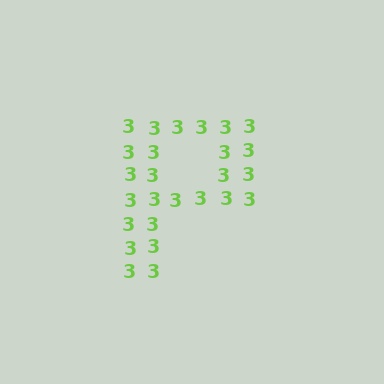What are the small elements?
The small elements are digit 3's.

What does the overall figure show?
The overall figure shows the letter P.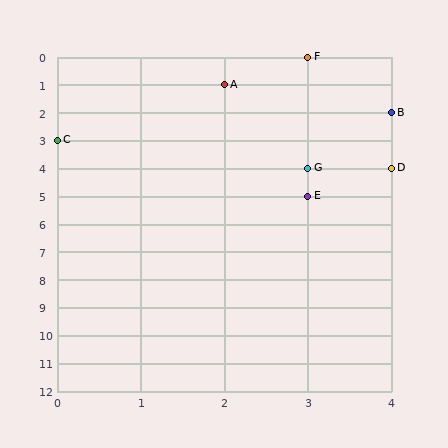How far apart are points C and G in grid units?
Points C and G are 3 columns and 1 row apart (about 3.2 grid units diagonally).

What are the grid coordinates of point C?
Point C is at grid coordinates (0, 3).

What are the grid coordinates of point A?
Point A is at grid coordinates (2, 1).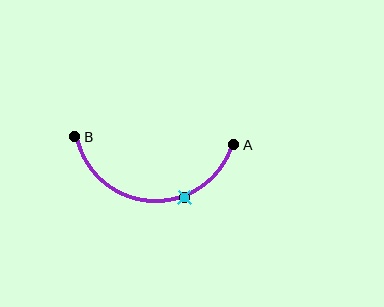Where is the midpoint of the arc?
The arc midpoint is the point on the curve farthest from the straight line joining A and B. It sits below that line.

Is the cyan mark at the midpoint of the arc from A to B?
No. The cyan mark lies on the arc but is closer to endpoint A. The arc midpoint would be at the point on the curve equidistant along the arc from both A and B.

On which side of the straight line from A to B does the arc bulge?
The arc bulges below the straight line connecting A and B.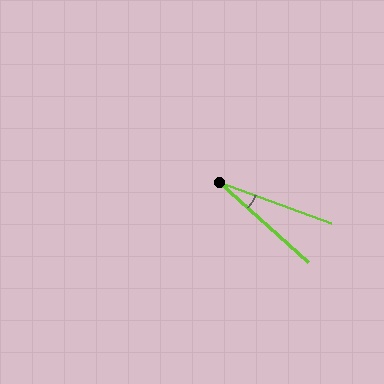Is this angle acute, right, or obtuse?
It is acute.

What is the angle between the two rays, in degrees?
Approximately 22 degrees.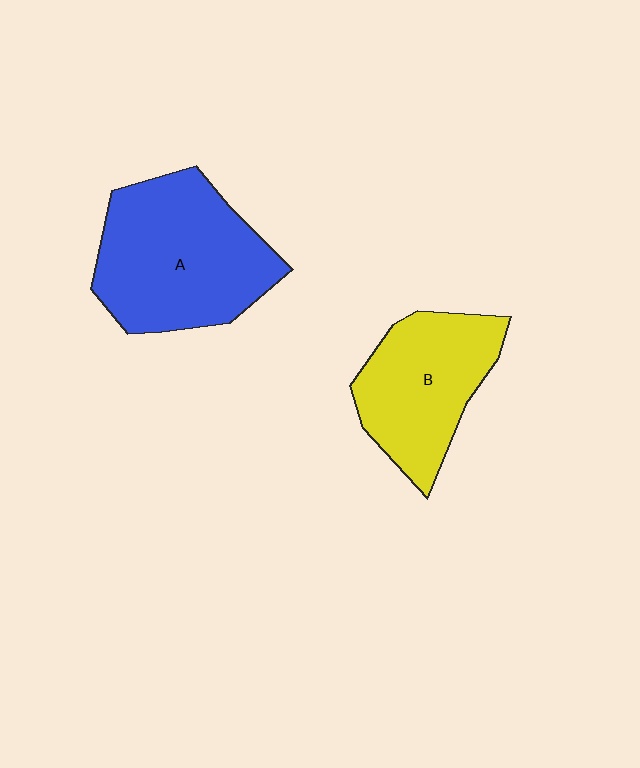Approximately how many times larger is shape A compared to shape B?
Approximately 1.3 times.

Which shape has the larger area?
Shape A (blue).